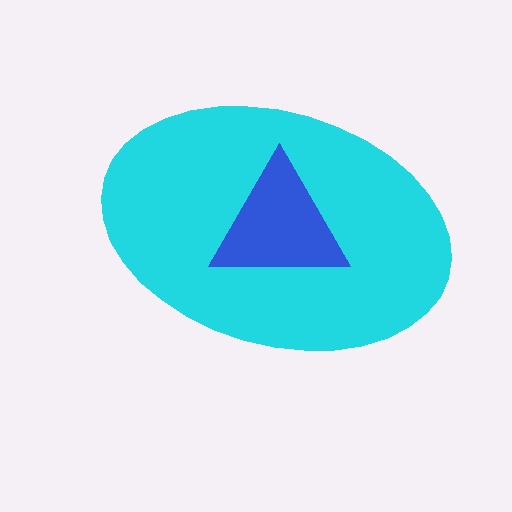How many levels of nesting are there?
2.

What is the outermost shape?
The cyan ellipse.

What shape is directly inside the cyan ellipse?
The blue triangle.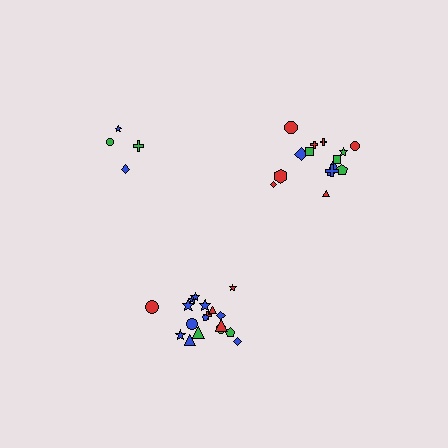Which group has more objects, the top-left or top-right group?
The top-right group.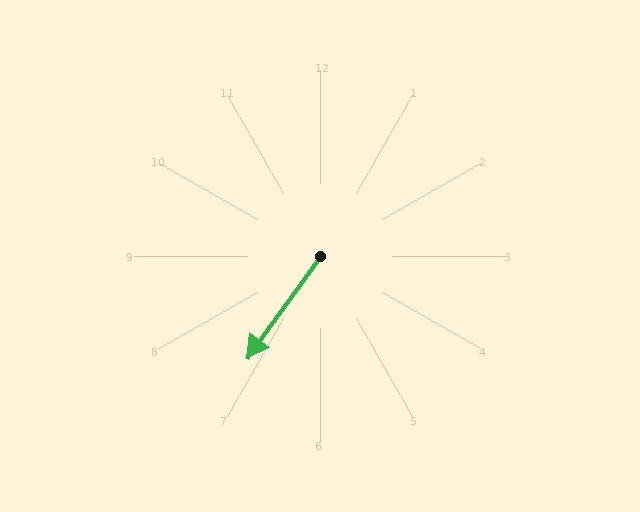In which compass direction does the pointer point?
Southwest.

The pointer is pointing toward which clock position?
Roughly 7 o'clock.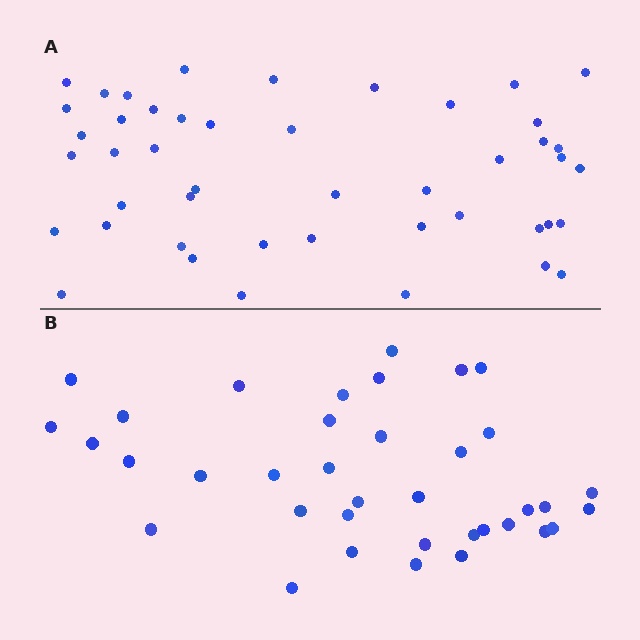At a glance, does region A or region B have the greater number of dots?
Region A (the top region) has more dots.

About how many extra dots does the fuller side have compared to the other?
Region A has roughly 8 or so more dots than region B.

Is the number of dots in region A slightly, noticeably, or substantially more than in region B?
Region A has only slightly more — the two regions are fairly close. The ratio is roughly 1.2 to 1.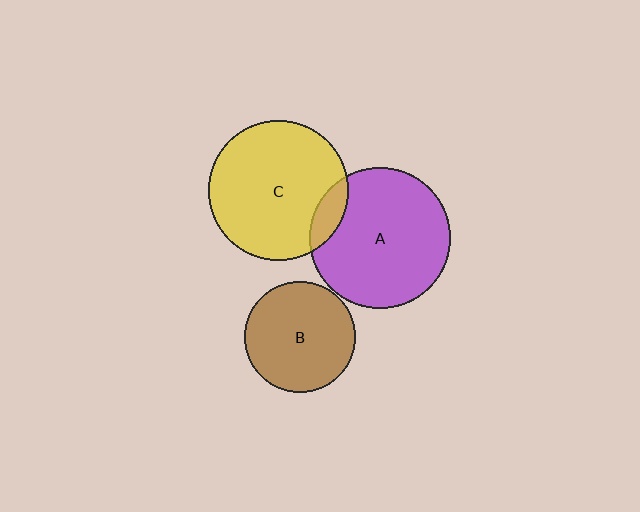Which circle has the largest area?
Circle A (purple).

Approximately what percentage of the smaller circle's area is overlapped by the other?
Approximately 10%.